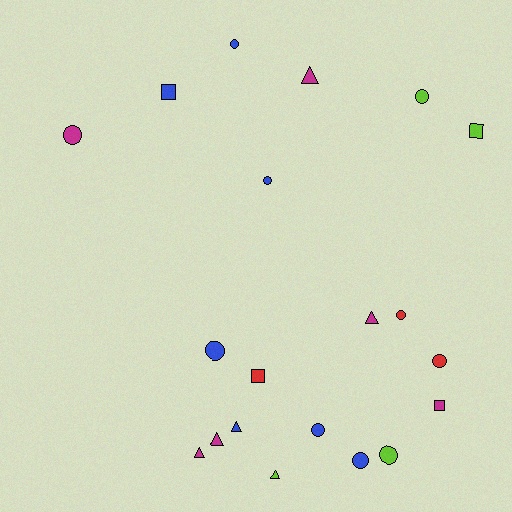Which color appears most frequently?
Blue, with 7 objects.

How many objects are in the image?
There are 20 objects.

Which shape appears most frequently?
Circle, with 10 objects.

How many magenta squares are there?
There is 1 magenta square.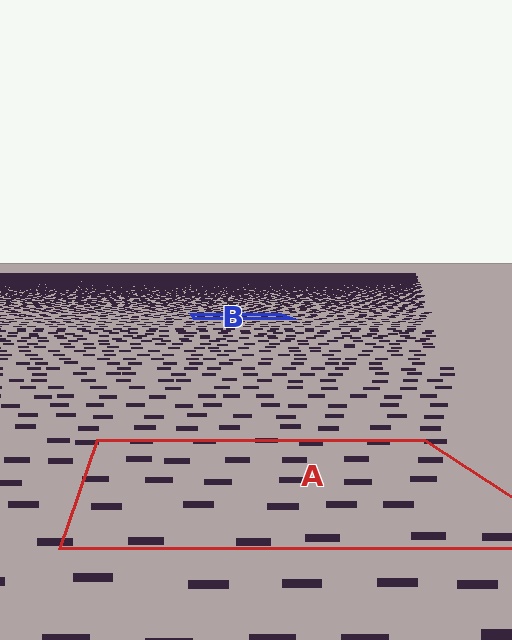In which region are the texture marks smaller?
The texture marks are smaller in region B, because it is farther away.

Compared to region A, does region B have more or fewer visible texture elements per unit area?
Region B has more texture elements per unit area — they are packed more densely because it is farther away.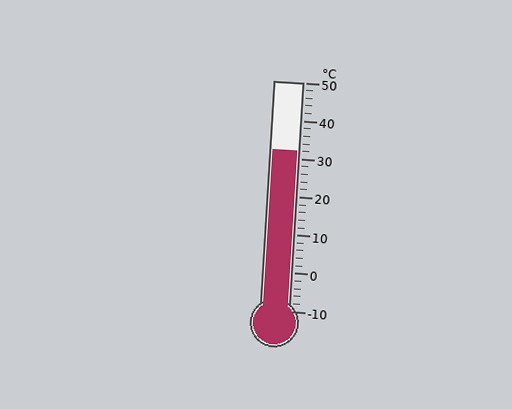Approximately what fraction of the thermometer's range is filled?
The thermometer is filled to approximately 70% of its range.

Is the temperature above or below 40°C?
The temperature is below 40°C.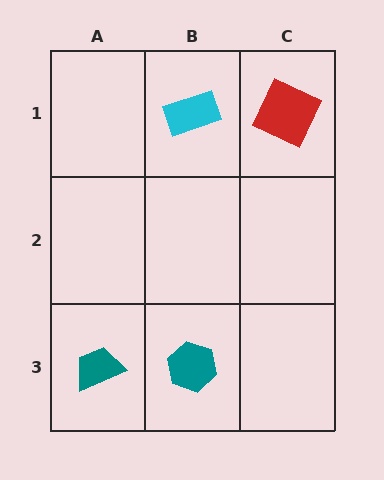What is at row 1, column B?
A cyan rectangle.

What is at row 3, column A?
A teal trapezoid.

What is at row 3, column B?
A teal hexagon.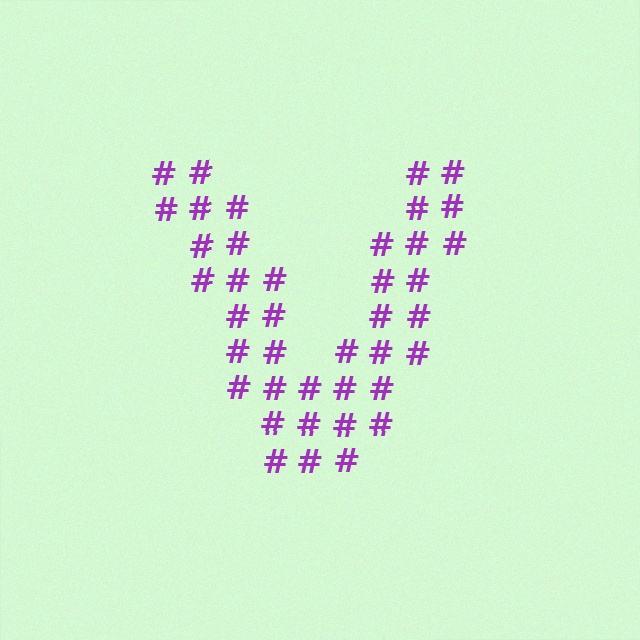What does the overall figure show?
The overall figure shows the letter V.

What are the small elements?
The small elements are hash symbols.